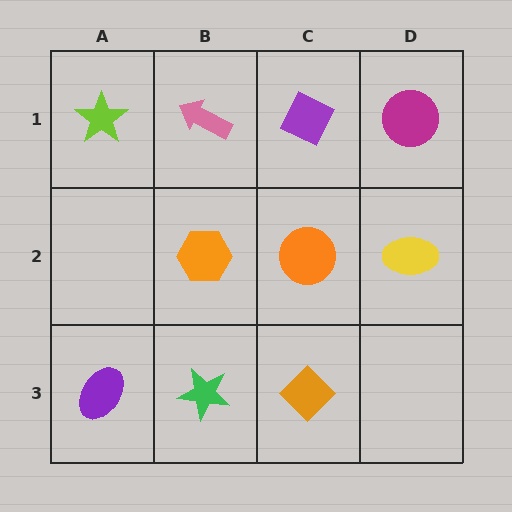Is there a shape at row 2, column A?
No, that cell is empty.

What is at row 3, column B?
A green star.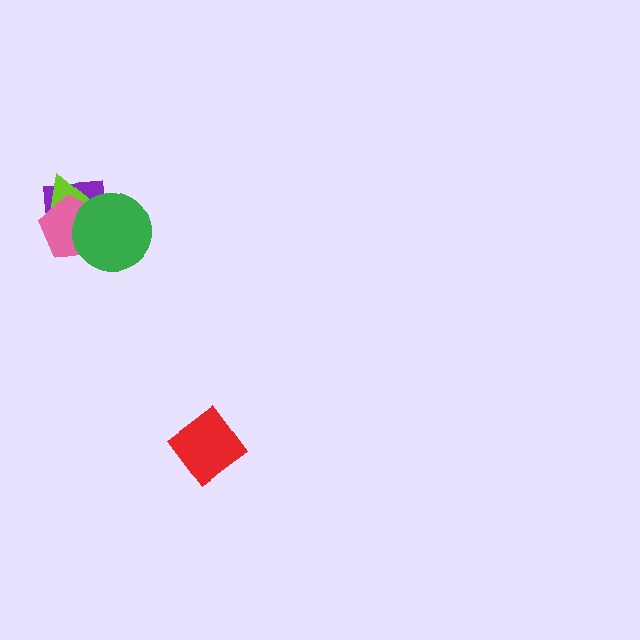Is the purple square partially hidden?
Yes, it is partially covered by another shape.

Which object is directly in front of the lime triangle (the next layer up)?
The pink pentagon is directly in front of the lime triangle.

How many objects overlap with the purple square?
3 objects overlap with the purple square.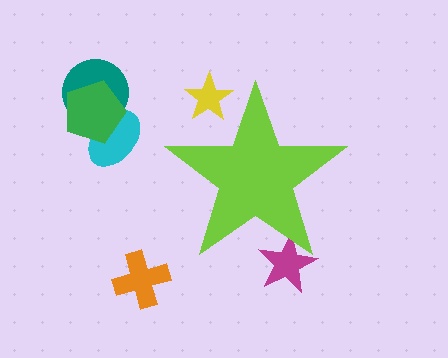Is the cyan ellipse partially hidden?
No, the cyan ellipse is fully visible.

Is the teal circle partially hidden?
No, the teal circle is fully visible.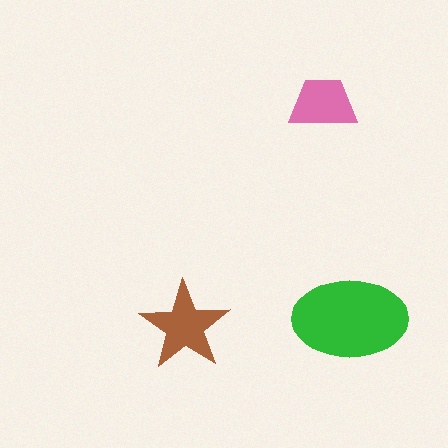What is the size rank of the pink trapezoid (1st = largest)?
3rd.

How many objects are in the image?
There are 3 objects in the image.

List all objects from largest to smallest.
The green ellipse, the brown star, the pink trapezoid.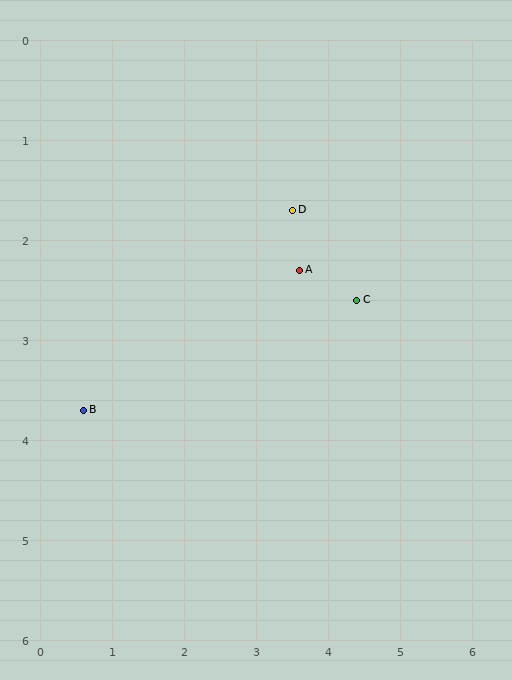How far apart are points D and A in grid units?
Points D and A are about 0.6 grid units apart.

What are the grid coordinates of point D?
Point D is at approximately (3.5, 1.7).